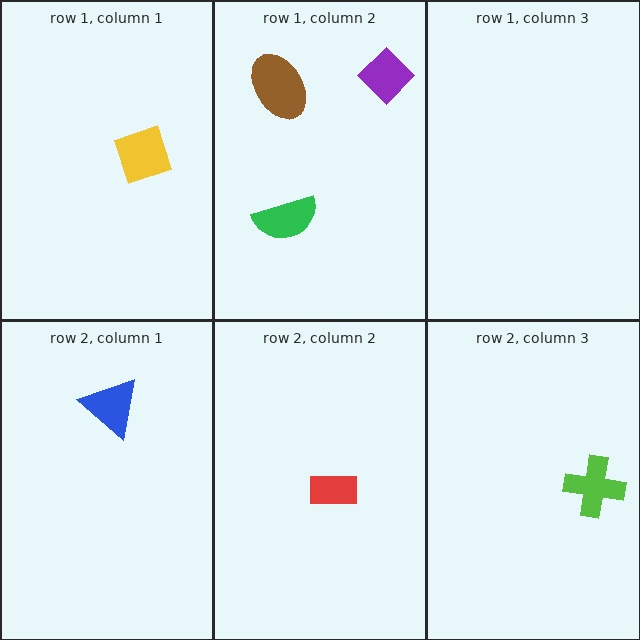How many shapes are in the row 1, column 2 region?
3.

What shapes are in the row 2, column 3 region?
The lime cross.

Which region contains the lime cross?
The row 2, column 3 region.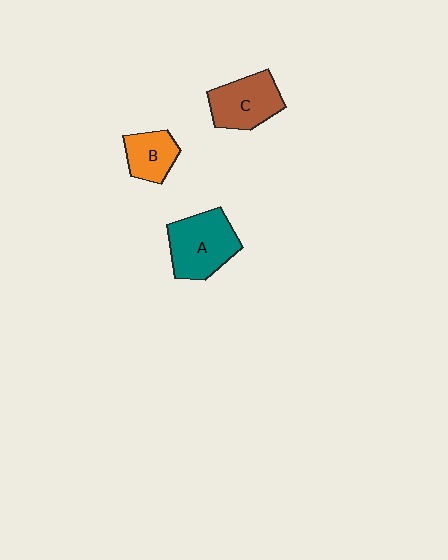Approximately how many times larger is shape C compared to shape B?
Approximately 1.4 times.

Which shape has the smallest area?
Shape B (orange).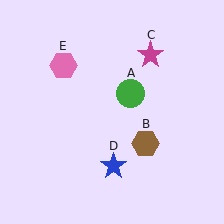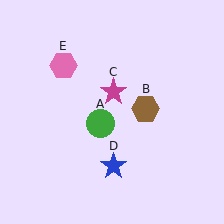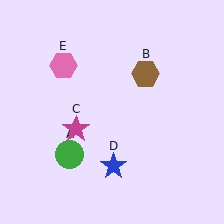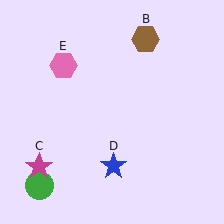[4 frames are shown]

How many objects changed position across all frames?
3 objects changed position: green circle (object A), brown hexagon (object B), magenta star (object C).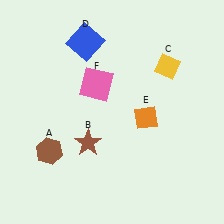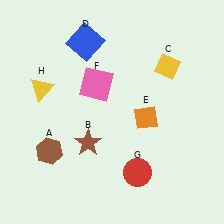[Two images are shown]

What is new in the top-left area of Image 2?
A yellow triangle (H) was added in the top-left area of Image 2.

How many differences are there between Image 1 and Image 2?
There are 2 differences between the two images.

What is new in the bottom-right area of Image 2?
A red circle (G) was added in the bottom-right area of Image 2.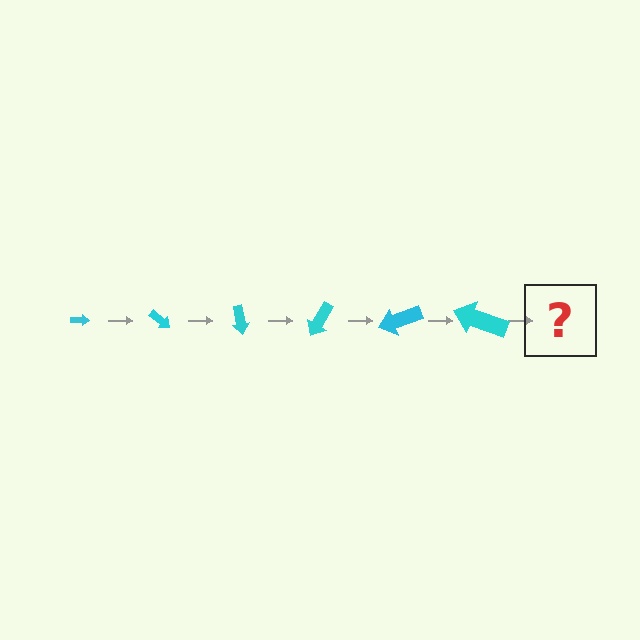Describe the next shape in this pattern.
It should be an arrow, larger than the previous one and rotated 240 degrees from the start.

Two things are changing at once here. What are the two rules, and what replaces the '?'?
The two rules are that the arrow grows larger each step and it rotates 40 degrees each step. The '?' should be an arrow, larger than the previous one and rotated 240 degrees from the start.